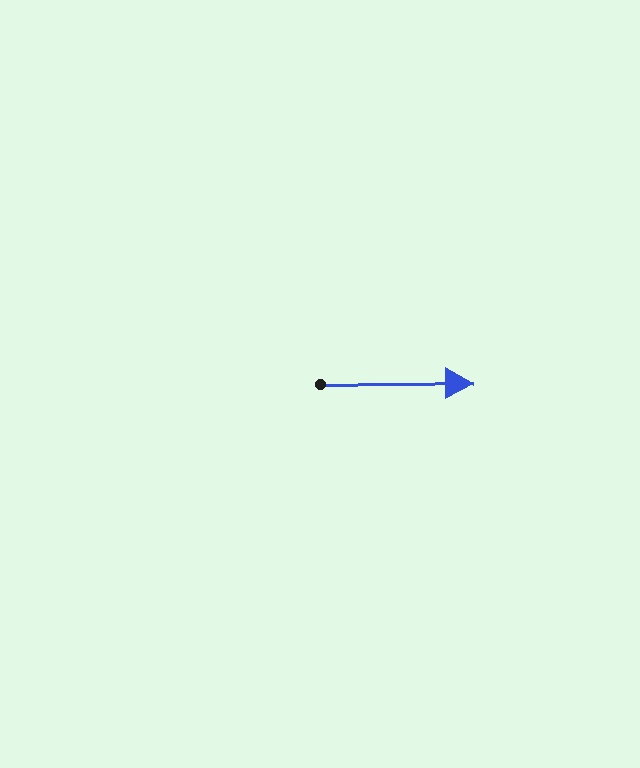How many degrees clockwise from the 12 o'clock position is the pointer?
Approximately 90 degrees.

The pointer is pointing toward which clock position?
Roughly 3 o'clock.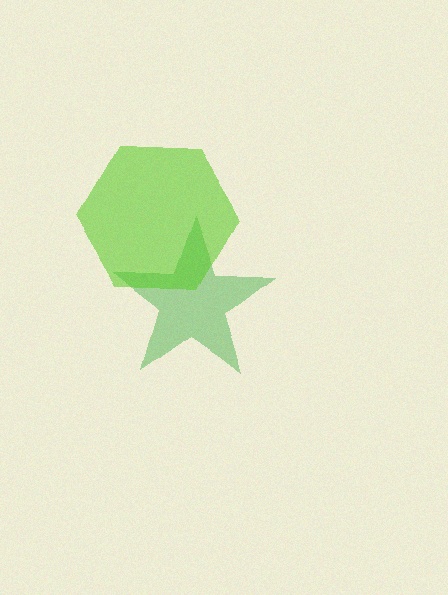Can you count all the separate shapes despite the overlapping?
Yes, there are 2 separate shapes.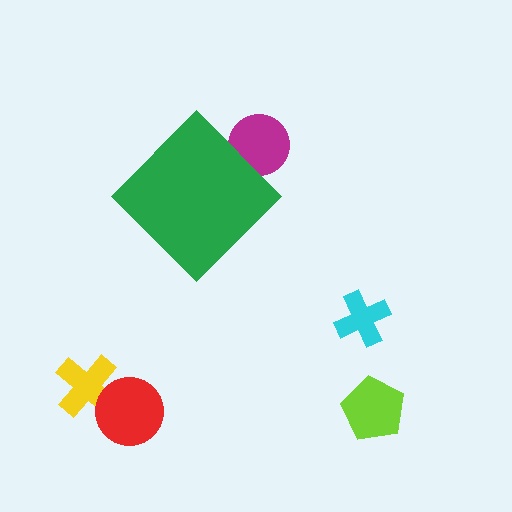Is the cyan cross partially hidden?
No, the cyan cross is fully visible.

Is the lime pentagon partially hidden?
No, the lime pentagon is fully visible.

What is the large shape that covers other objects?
A green diamond.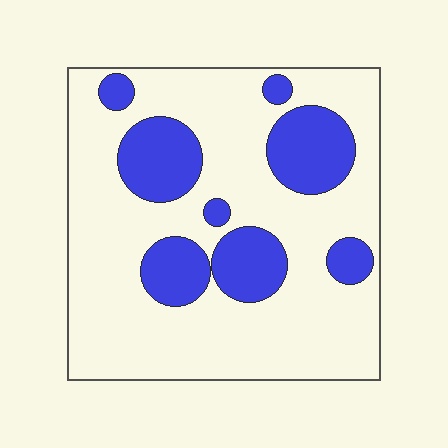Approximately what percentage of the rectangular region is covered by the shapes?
Approximately 25%.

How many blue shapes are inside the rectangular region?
8.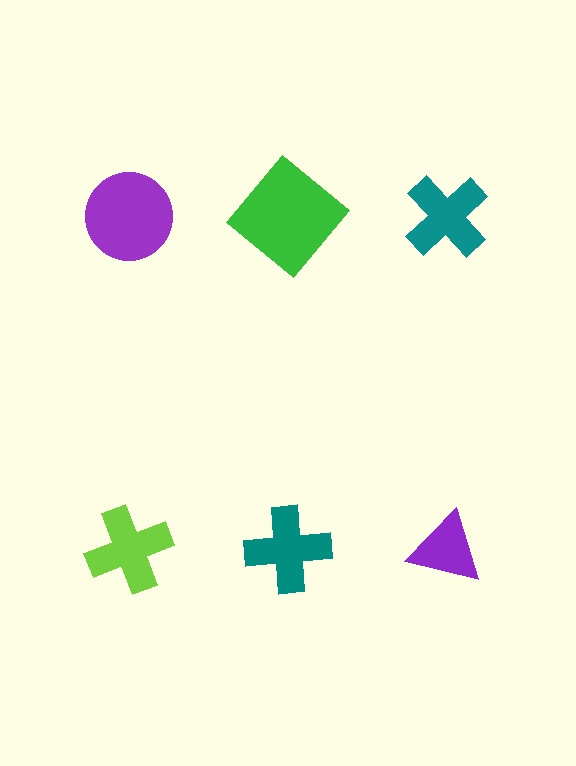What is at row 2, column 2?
A teal cross.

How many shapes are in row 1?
3 shapes.